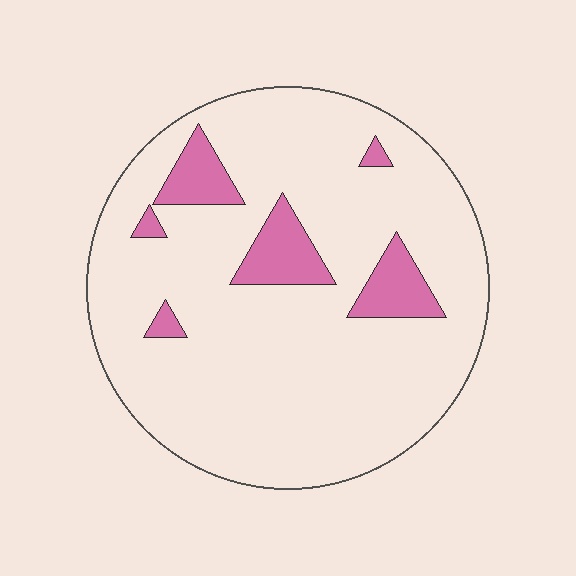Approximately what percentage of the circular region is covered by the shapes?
Approximately 10%.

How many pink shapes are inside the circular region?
6.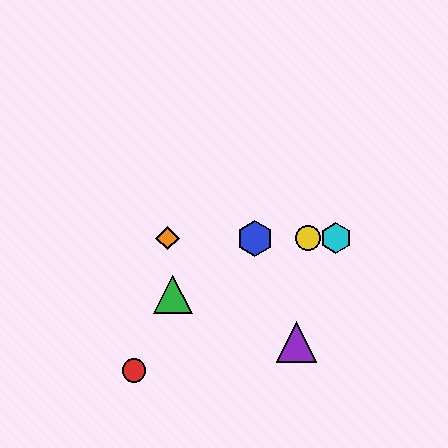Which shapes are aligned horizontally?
The blue hexagon, the yellow circle, the orange diamond, the cyan hexagon are aligned horizontally.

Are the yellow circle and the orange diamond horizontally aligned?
Yes, both are at y≈238.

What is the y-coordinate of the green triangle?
The green triangle is at y≈295.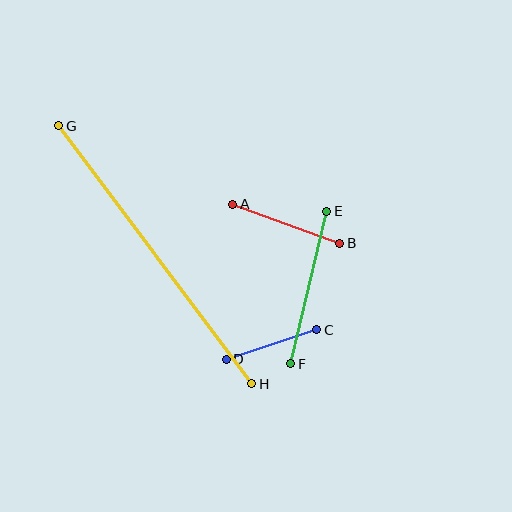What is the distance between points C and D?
The distance is approximately 95 pixels.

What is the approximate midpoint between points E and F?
The midpoint is at approximately (309, 287) pixels.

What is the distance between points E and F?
The distance is approximately 156 pixels.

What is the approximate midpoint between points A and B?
The midpoint is at approximately (286, 224) pixels.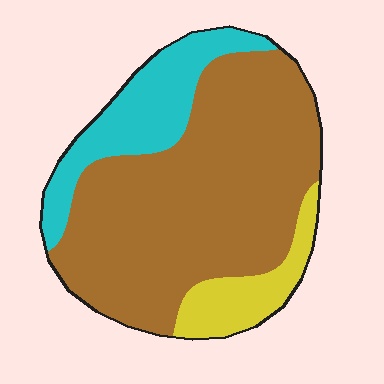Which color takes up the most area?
Brown, at roughly 70%.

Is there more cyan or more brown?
Brown.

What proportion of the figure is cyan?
Cyan covers 20% of the figure.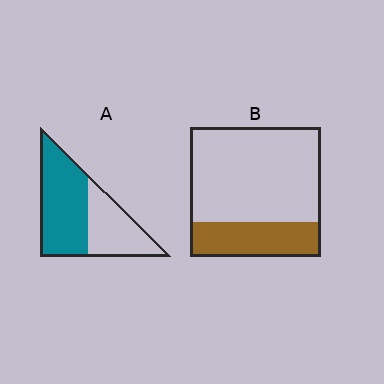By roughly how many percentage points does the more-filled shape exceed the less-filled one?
By roughly 35 percentage points (A over B).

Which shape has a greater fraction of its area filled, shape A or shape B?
Shape A.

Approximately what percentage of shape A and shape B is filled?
A is approximately 60% and B is approximately 25%.